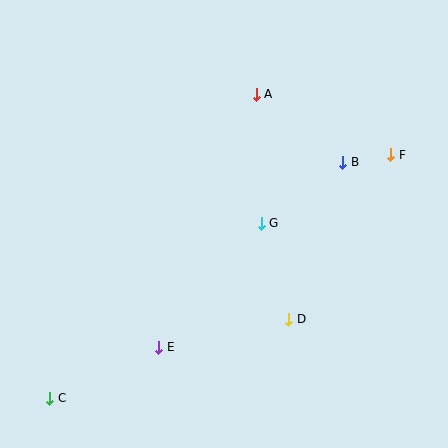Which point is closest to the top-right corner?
Point F is closest to the top-right corner.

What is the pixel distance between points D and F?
The distance between D and F is 194 pixels.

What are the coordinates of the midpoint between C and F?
The midpoint between C and F is at (220, 276).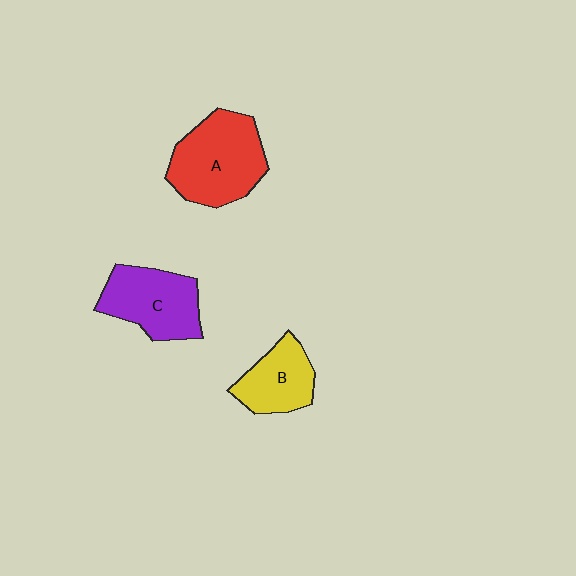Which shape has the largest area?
Shape A (red).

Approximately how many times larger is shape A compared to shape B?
Approximately 1.6 times.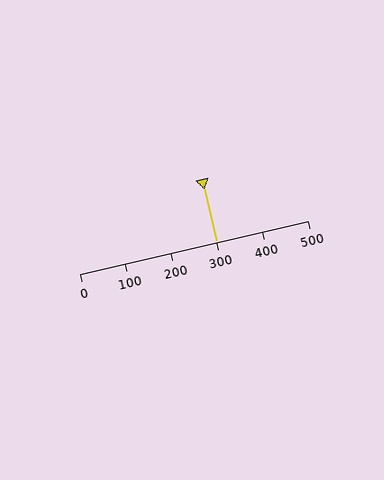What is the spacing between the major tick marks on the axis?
The major ticks are spaced 100 apart.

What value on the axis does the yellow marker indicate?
The marker indicates approximately 300.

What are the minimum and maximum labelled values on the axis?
The axis runs from 0 to 500.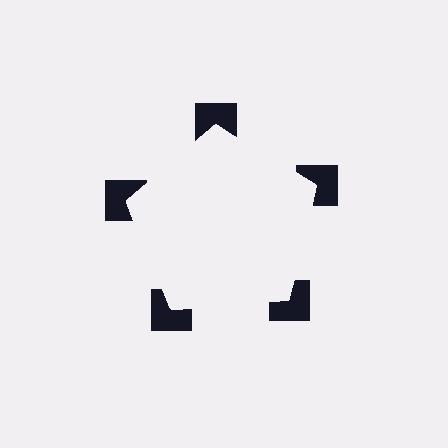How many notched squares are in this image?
There are 5 — one at each vertex of the illusory pentagon.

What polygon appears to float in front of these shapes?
An illusory pentagon — its edges are inferred from the aligned wedge cuts in the notched squares, not physically drawn.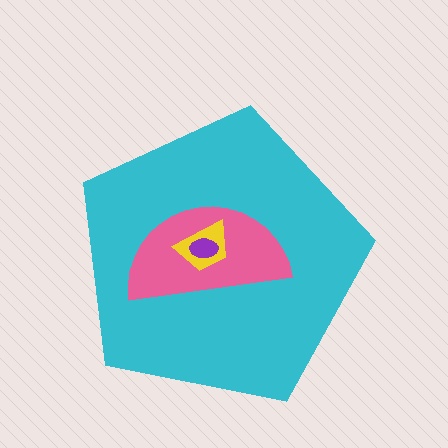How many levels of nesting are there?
4.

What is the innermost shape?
The purple ellipse.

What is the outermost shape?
The cyan pentagon.